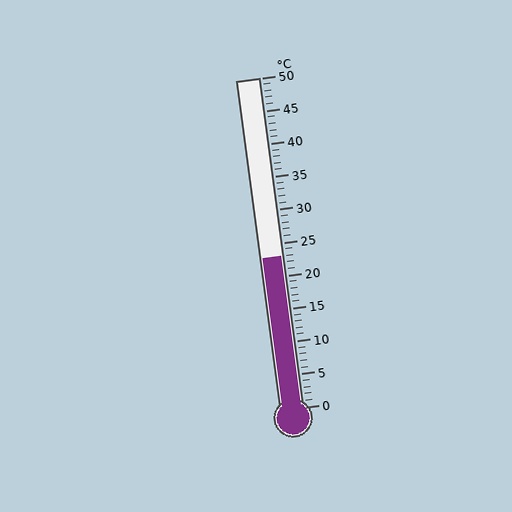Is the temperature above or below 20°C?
The temperature is above 20°C.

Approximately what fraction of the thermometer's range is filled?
The thermometer is filled to approximately 45% of its range.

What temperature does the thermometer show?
The thermometer shows approximately 23°C.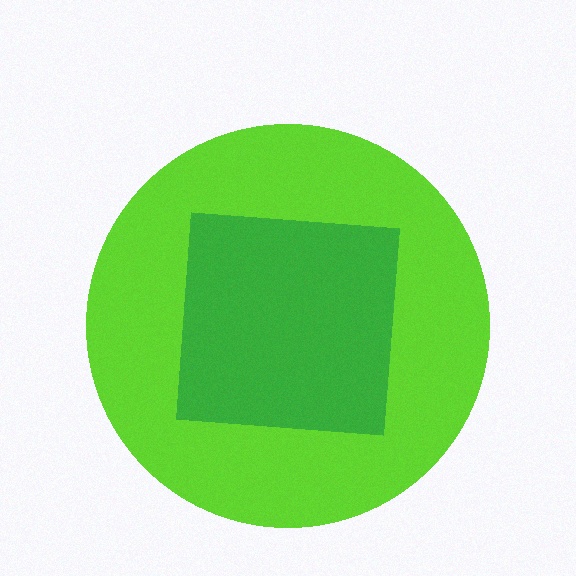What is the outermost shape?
The lime circle.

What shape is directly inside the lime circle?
The green square.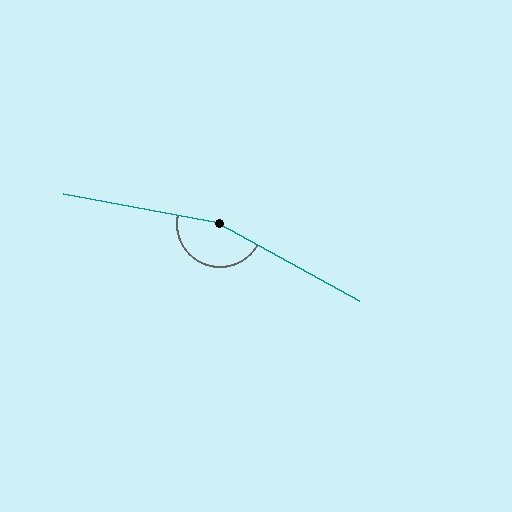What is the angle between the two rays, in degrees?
Approximately 162 degrees.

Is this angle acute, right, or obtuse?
It is obtuse.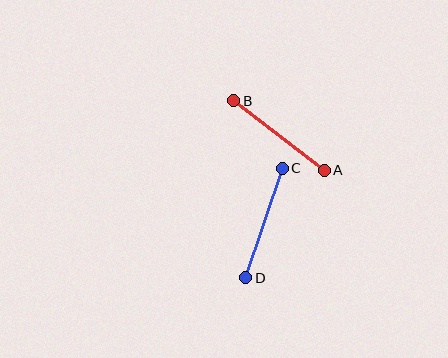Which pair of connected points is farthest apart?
Points C and D are farthest apart.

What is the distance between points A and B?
The distance is approximately 114 pixels.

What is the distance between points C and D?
The distance is approximately 115 pixels.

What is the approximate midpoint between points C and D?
The midpoint is at approximately (264, 223) pixels.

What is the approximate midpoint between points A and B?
The midpoint is at approximately (279, 136) pixels.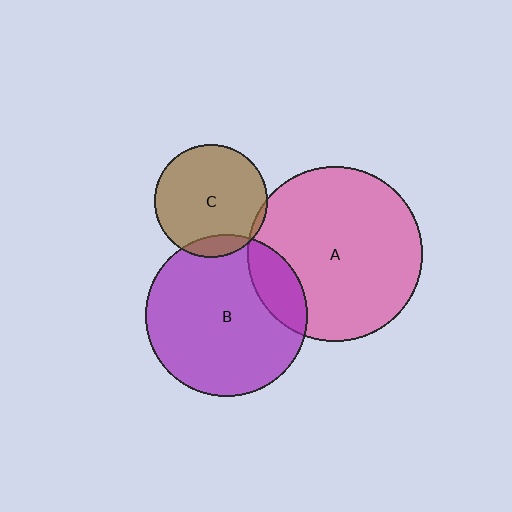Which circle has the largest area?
Circle A (pink).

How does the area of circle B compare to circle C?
Approximately 2.1 times.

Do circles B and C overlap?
Yes.